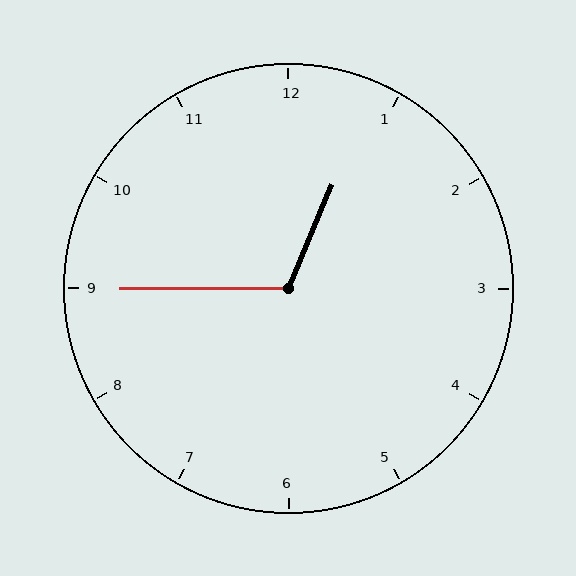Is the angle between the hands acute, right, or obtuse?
It is obtuse.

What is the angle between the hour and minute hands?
Approximately 112 degrees.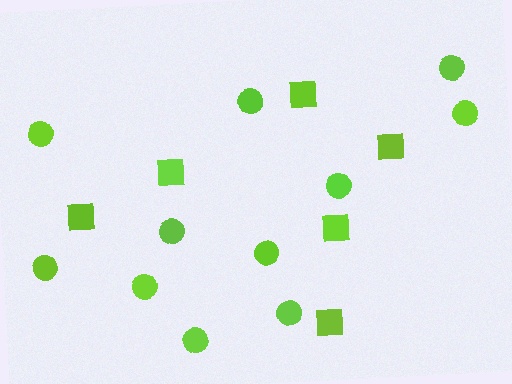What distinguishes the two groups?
There are 2 groups: one group of squares (6) and one group of circles (11).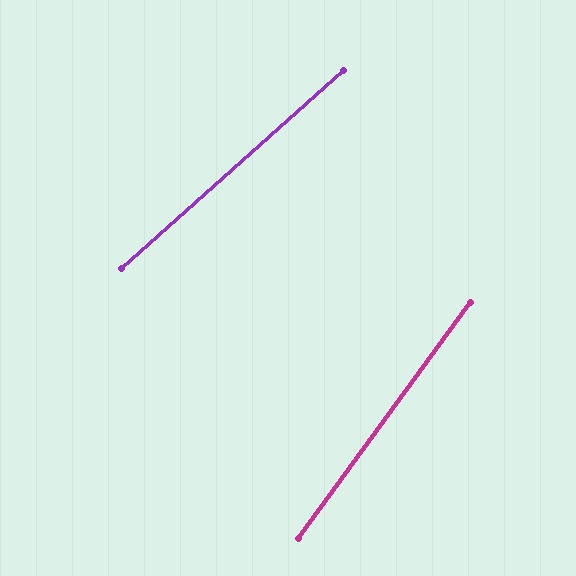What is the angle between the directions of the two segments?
Approximately 12 degrees.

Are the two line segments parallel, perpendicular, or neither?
Neither parallel nor perpendicular — they differ by about 12°.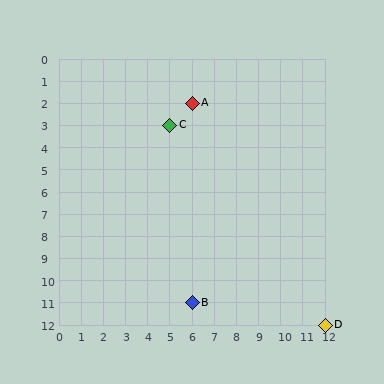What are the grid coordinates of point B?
Point B is at grid coordinates (6, 11).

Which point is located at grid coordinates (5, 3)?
Point C is at (5, 3).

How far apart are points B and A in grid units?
Points B and A are 9 rows apart.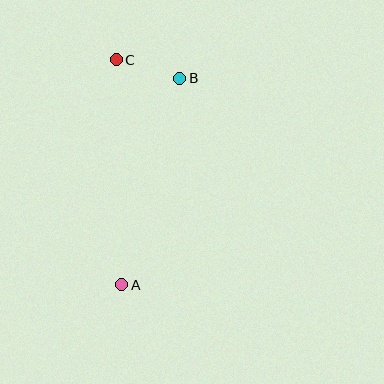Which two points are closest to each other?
Points B and C are closest to each other.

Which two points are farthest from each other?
Points A and C are farthest from each other.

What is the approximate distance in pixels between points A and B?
The distance between A and B is approximately 215 pixels.